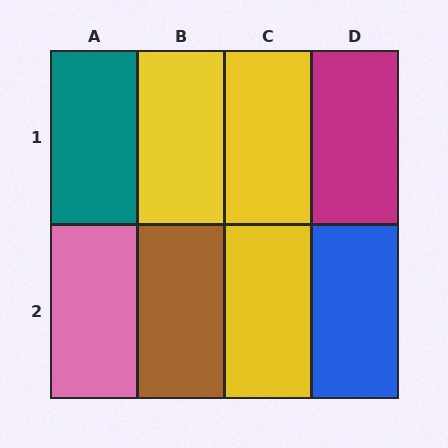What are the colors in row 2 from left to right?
Pink, brown, yellow, blue.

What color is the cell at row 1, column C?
Yellow.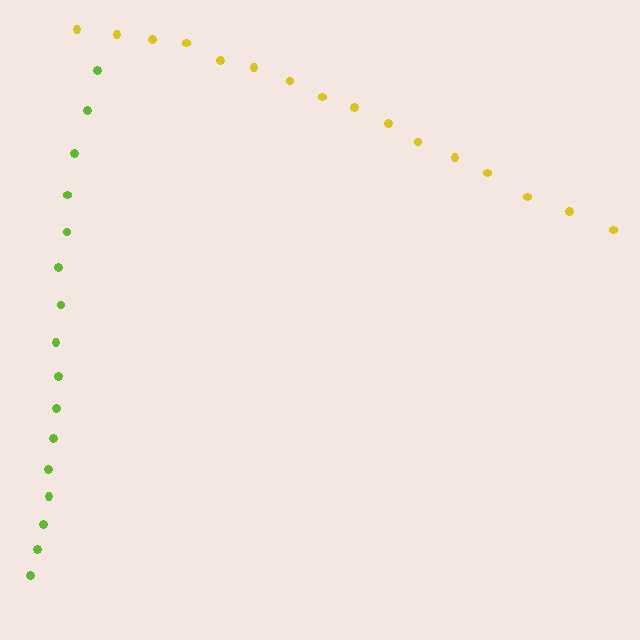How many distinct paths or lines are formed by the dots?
There are 2 distinct paths.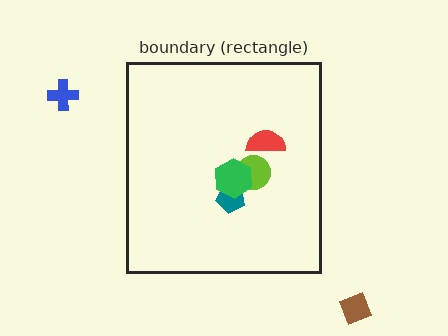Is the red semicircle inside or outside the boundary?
Inside.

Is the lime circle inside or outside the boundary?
Inside.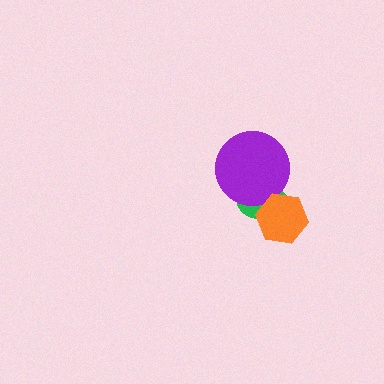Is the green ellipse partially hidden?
Yes, it is partially covered by another shape.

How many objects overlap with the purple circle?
1 object overlaps with the purple circle.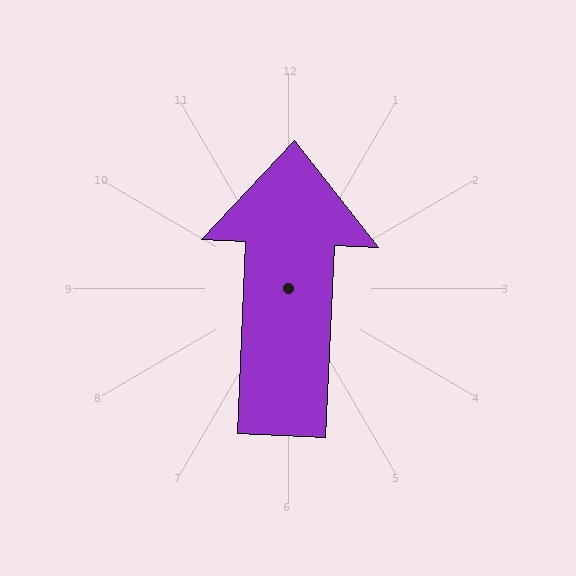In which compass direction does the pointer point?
North.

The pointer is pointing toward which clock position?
Roughly 12 o'clock.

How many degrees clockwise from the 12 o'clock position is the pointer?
Approximately 3 degrees.